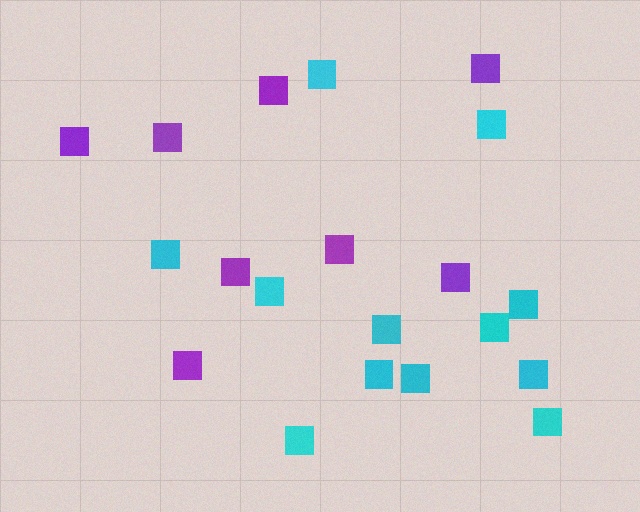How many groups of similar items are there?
There are 2 groups: one group of cyan squares (12) and one group of purple squares (8).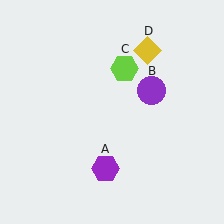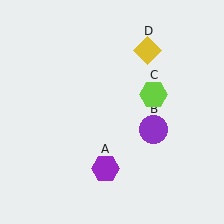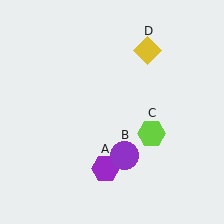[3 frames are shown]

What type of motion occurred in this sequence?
The purple circle (object B), lime hexagon (object C) rotated clockwise around the center of the scene.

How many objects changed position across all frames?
2 objects changed position: purple circle (object B), lime hexagon (object C).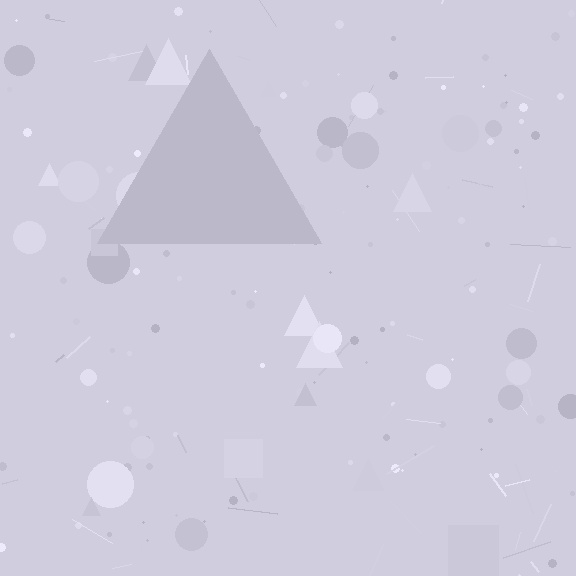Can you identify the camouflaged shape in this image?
The camouflaged shape is a triangle.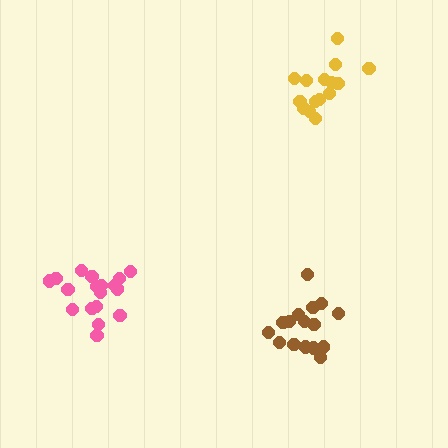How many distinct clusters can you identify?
There are 3 distinct clusters.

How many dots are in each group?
Group 1: 16 dots, Group 2: 15 dots, Group 3: 18 dots (49 total).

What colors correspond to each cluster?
The clusters are colored: brown, yellow, pink.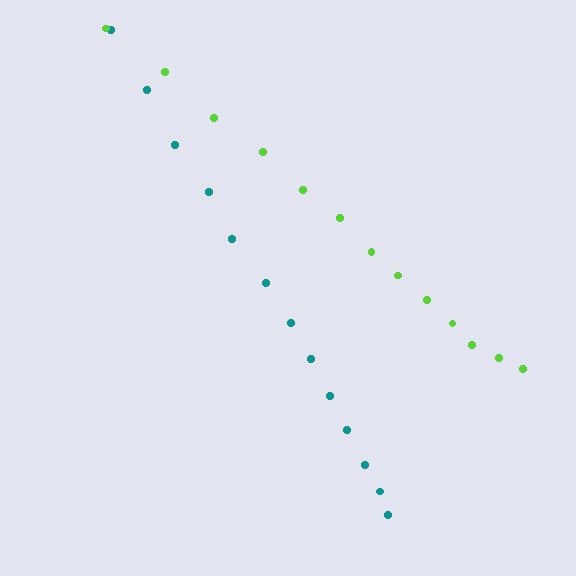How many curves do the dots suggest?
There are 2 distinct paths.